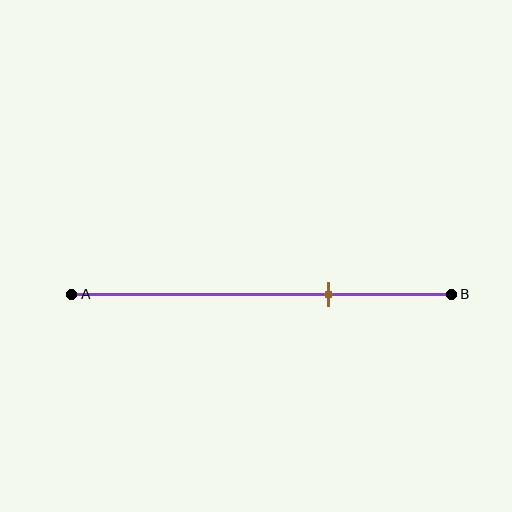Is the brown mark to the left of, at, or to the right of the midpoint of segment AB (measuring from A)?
The brown mark is to the right of the midpoint of segment AB.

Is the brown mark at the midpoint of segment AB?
No, the mark is at about 70% from A, not at the 50% midpoint.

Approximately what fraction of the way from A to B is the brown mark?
The brown mark is approximately 70% of the way from A to B.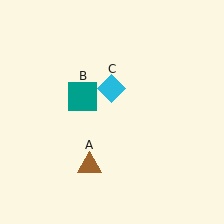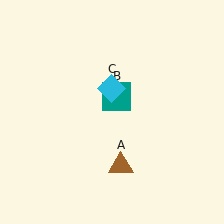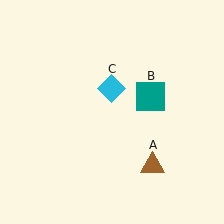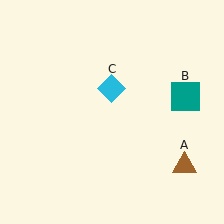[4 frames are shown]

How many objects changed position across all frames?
2 objects changed position: brown triangle (object A), teal square (object B).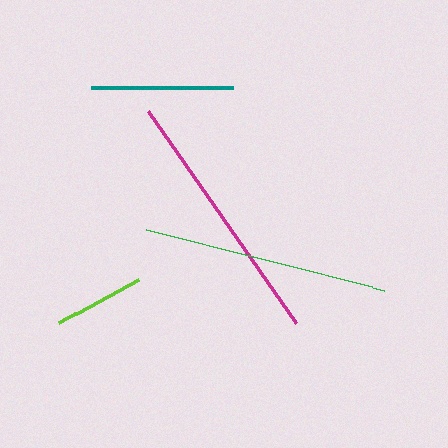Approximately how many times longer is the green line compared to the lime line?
The green line is approximately 2.7 times the length of the lime line.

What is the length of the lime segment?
The lime segment is approximately 92 pixels long.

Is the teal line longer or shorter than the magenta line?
The magenta line is longer than the teal line.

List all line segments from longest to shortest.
From longest to shortest: magenta, green, teal, lime.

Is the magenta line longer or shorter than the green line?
The magenta line is longer than the green line.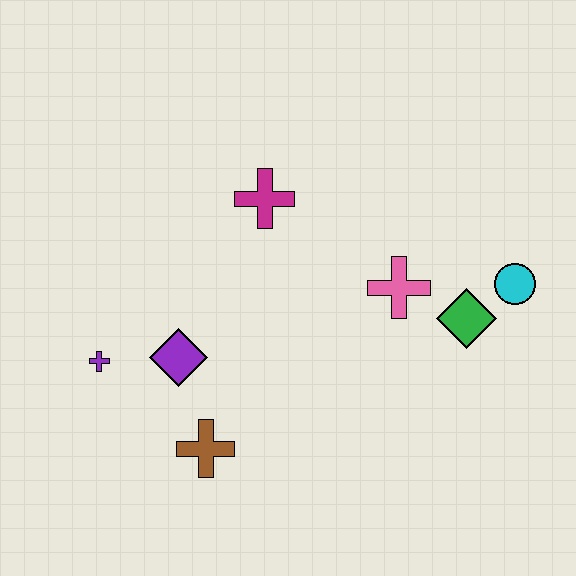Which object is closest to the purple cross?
The purple diamond is closest to the purple cross.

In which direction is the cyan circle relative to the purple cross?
The cyan circle is to the right of the purple cross.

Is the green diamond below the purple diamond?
No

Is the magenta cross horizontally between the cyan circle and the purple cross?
Yes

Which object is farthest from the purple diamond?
The cyan circle is farthest from the purple diamond.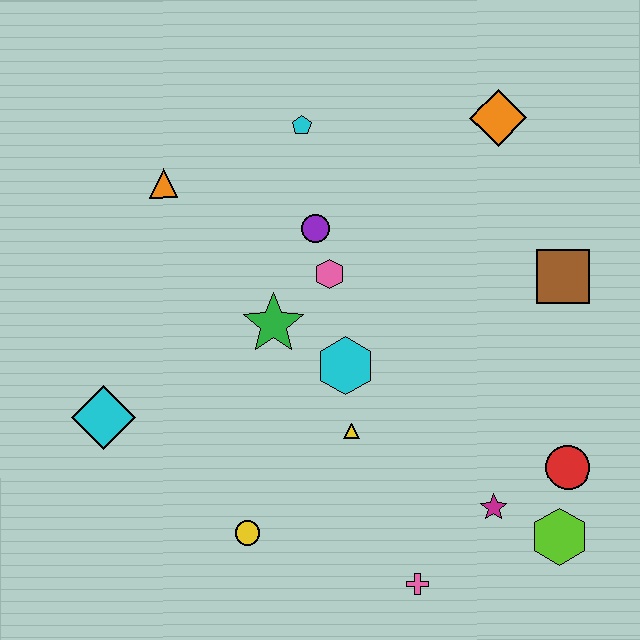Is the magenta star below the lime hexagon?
No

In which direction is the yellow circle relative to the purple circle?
The yellow circle is below the purple circle.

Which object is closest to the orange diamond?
The brown square is closest to the orange diamond.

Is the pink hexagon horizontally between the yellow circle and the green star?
No